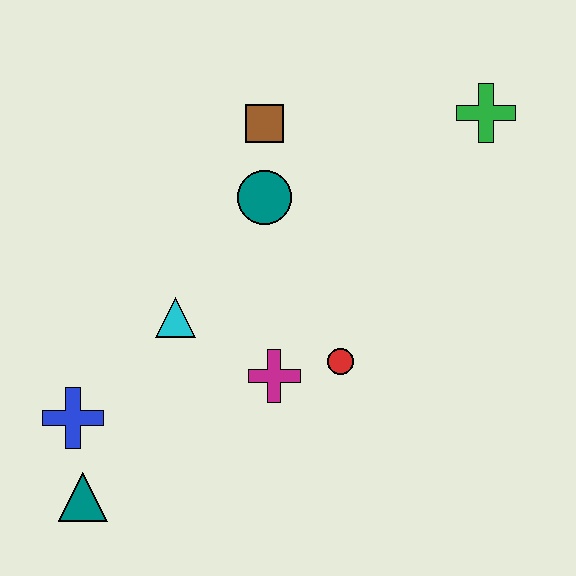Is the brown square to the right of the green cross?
No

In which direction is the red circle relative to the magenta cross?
The red circle is to the right of the magenta cross.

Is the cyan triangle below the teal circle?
Yes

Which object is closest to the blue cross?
The teal triangle is closest to the blue cross.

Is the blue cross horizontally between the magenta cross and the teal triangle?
No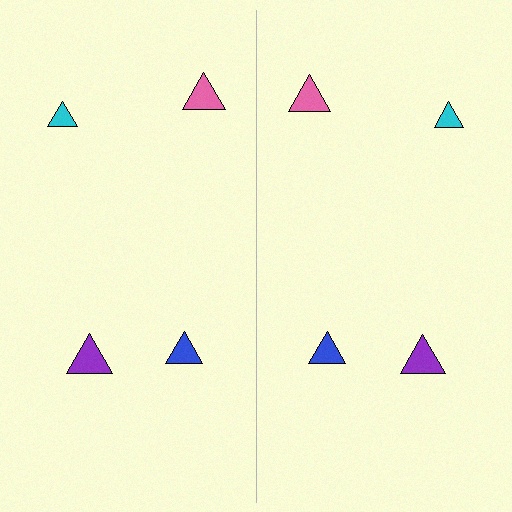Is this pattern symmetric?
Yes, this pattern has bilateral (reflection) symmetry.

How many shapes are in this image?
There are 8 shapes in this image.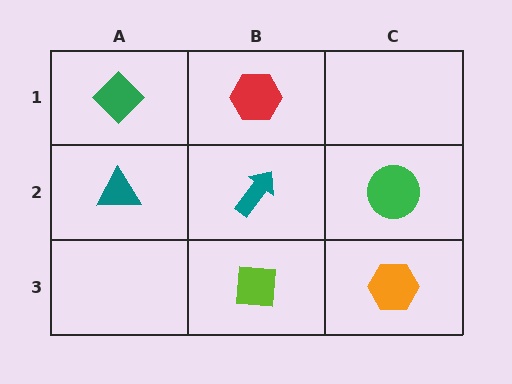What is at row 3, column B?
A lime square.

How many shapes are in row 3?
2 shapes.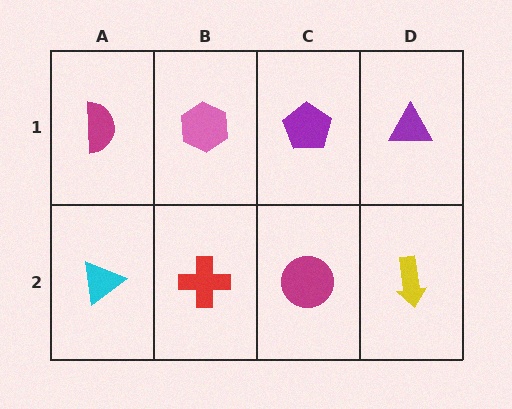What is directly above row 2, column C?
A purple pentagon.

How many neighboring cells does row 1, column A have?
2.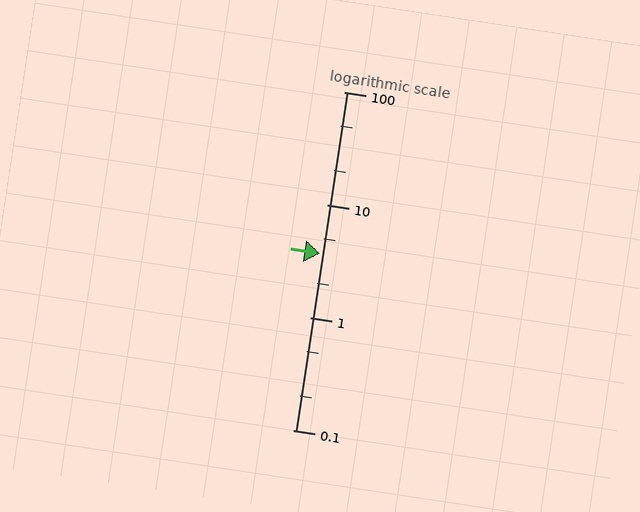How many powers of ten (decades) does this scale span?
The scale spans 3 decades, from 0.1 to 100.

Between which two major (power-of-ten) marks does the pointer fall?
The pointer is between 1 and 10.